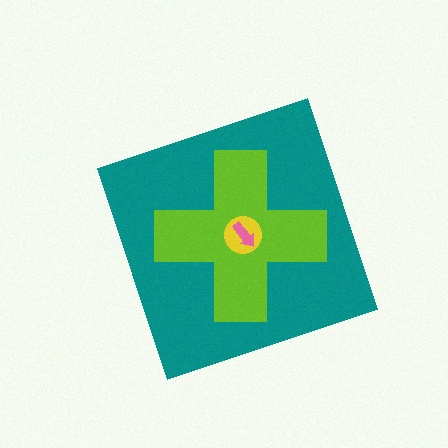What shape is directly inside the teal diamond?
The lime cross.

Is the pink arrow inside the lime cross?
Yes.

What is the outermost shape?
The teal diamond.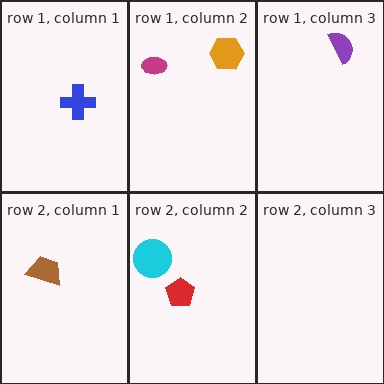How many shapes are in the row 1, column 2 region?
2.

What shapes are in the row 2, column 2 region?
The cyan circle, the red pentagon.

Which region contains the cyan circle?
The row 2, column 2 region.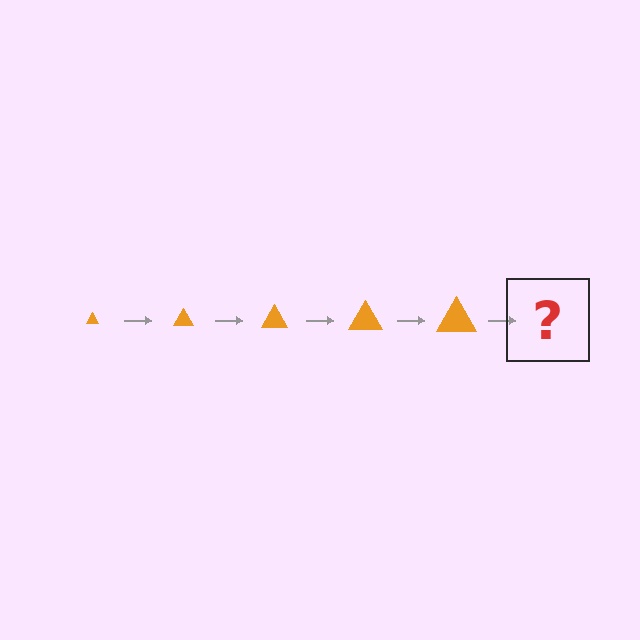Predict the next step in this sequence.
The next step is an orange triangle, larger than the previous one.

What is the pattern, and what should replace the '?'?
The pattern is that the triangle gets progressively larger each step. The '?' should be an orange triangle, larger than the previous one.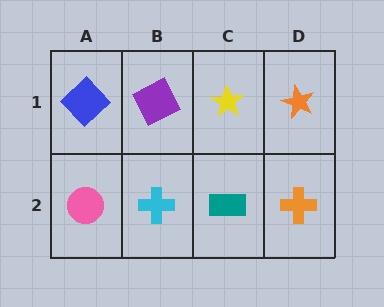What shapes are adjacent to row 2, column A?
A blue diamond (row 1, column A), a cyan cross (row 2, column B).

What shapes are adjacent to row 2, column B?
A purple square (row 1, column B), a pink circle (row 2, column A), a teal rectangle (row 2, column C).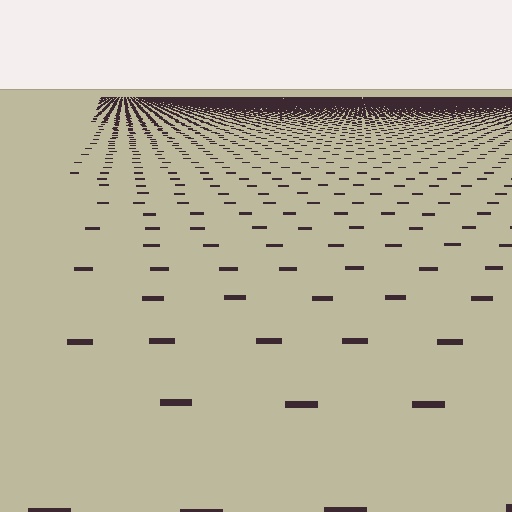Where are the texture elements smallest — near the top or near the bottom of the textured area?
Near the top.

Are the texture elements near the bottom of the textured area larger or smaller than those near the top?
Larger. Near the bottom, elements are closer to the viewer and appear at a bigger on-screen size.